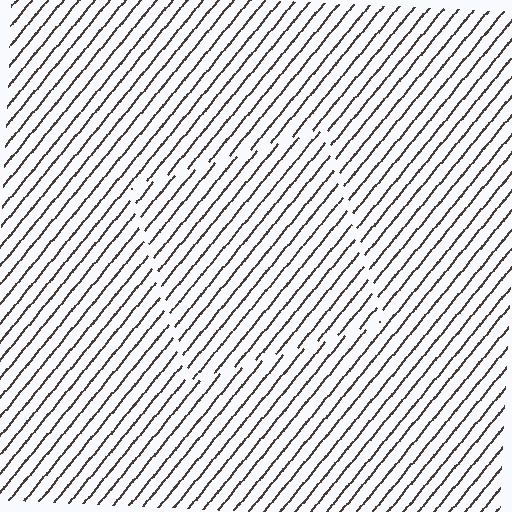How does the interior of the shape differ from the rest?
The interior of the shape contains the same grating, shifted by half a period — the contour is defined by the phase discontinuity where line-ends from the inner and outer gratings abut.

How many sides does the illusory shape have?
4 sides — the line-ends trace a square.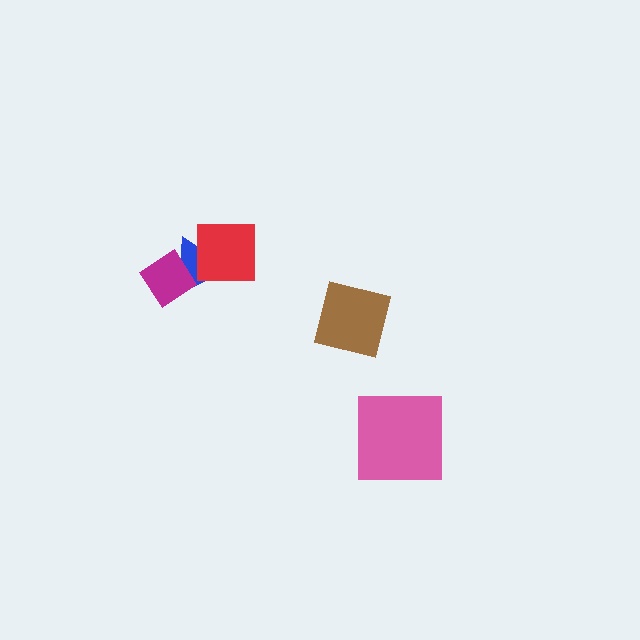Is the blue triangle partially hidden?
Yes, it is partially covered by another shape.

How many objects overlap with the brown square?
0 objects overlap with the brown square.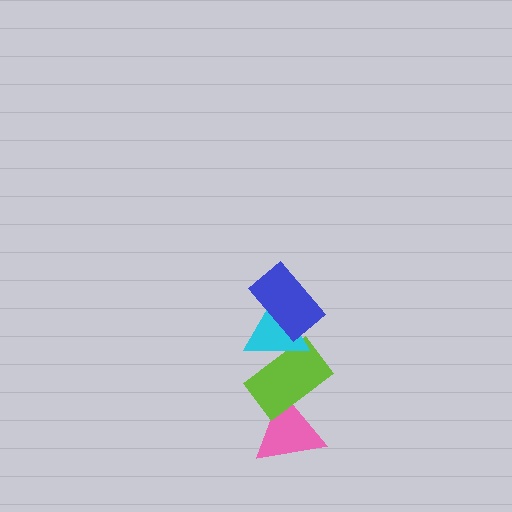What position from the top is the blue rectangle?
The blue rectangle is 1st from the top.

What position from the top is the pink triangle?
The pink triangle is 4th from the top.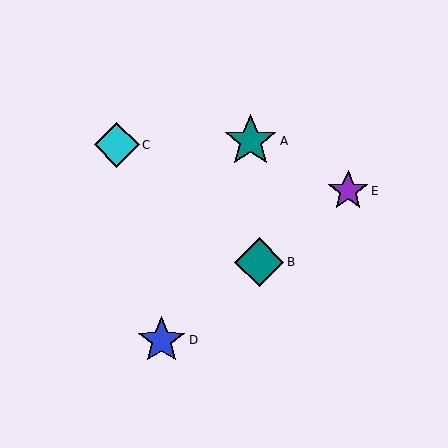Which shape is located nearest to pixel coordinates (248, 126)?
The teal star (labeled A) at (251, 141) is nearest to that location.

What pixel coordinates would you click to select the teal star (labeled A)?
Click at (251, 141) to select the teal star A.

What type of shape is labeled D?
Shape D is a blue star.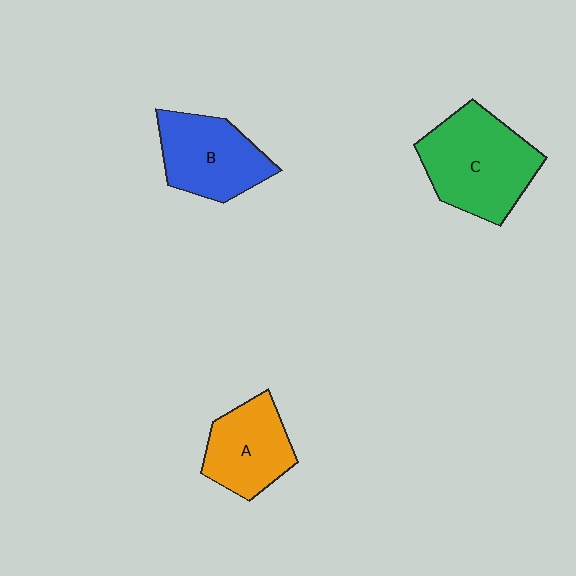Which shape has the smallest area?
Shape A (orange).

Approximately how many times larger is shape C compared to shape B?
Approximately 1.3 times.